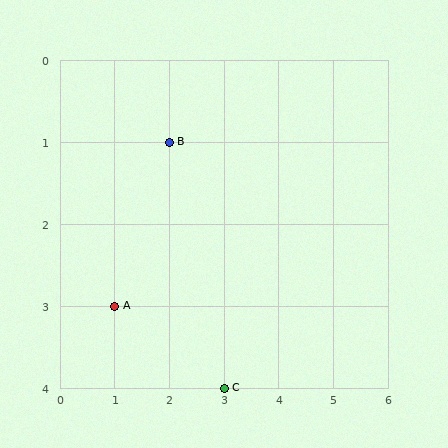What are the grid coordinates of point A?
Point A is at grid coordinates (1, 3).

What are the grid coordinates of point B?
Point B is at grid coordinates (2, 1).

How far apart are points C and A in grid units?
Points C and A are 2 columns and 1 row apart (about 2.2 grid units diagonally).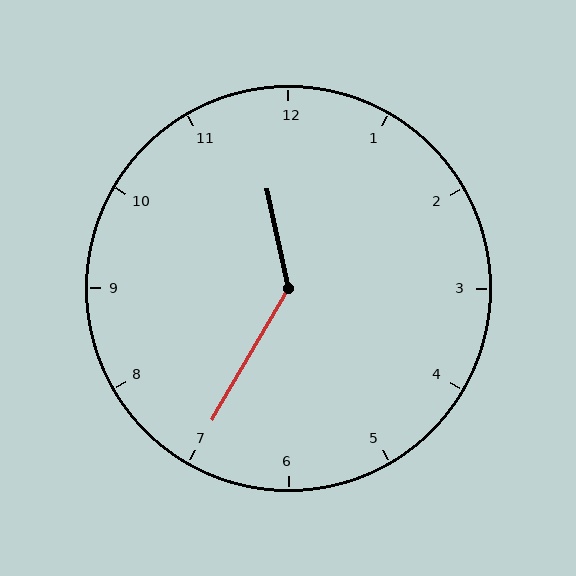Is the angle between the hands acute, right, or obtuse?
It is obtuse.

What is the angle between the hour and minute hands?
Approximately 138 degrees.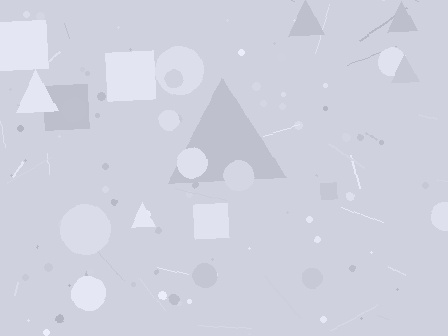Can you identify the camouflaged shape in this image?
The camouflaged shape is a triangle.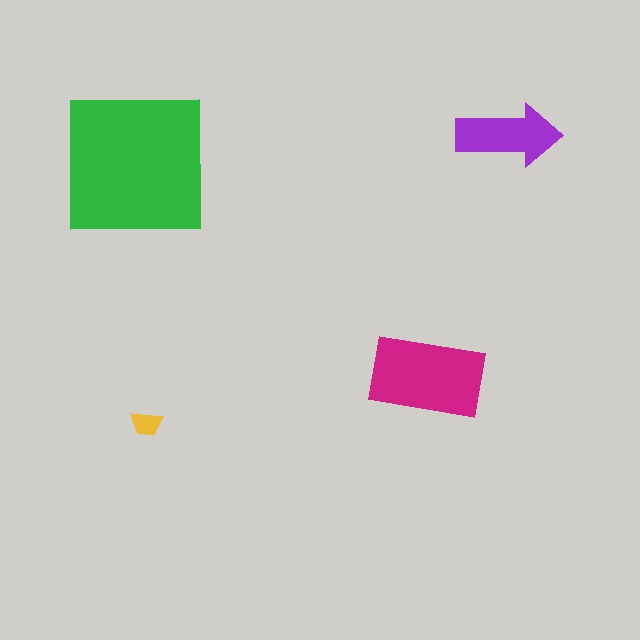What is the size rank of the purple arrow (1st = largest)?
3rd.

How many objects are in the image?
There are 4 objects in the image.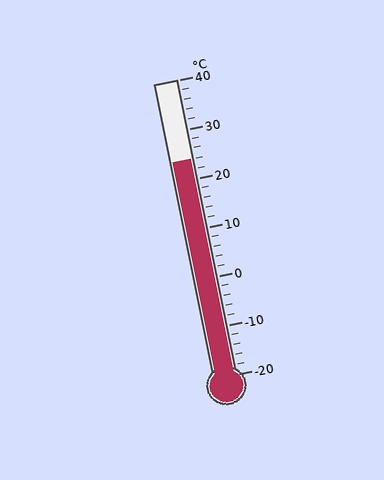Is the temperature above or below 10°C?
The temperature is above 10°C.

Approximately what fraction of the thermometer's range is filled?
The thermometer is filled to approximately 75% of its range.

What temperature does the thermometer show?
The thermometer shows approximately 24°C.